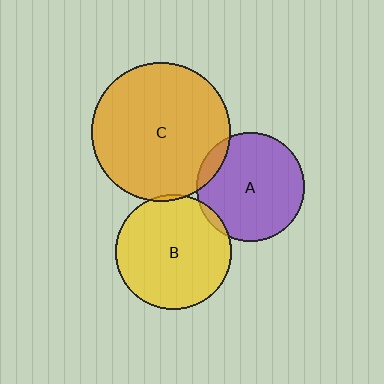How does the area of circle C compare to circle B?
Approximately 1.4 times.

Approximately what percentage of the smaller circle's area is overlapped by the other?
Approximately 5%.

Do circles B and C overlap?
Yes.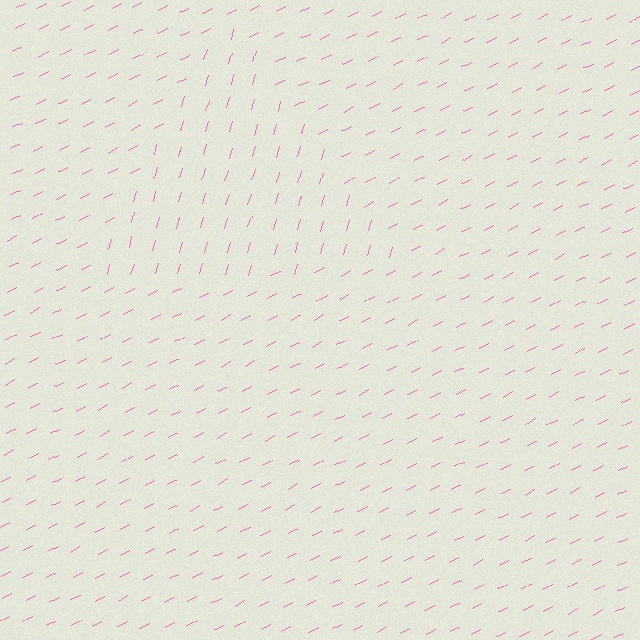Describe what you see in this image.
The image is filled with small pink line segments. A triangle region in the image has lines oriented differently from the surrounding lines, creating a visible texture boundary.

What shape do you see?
I see a triangle.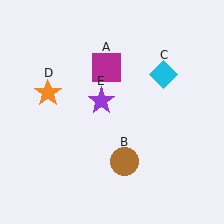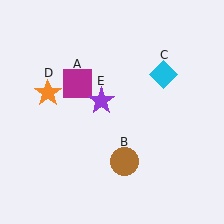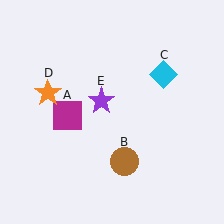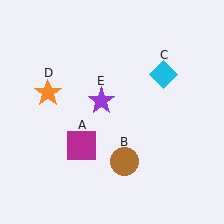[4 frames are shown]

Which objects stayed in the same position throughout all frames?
Brown circle (object B) and cyan diamond (object C) and orange star (object D) and purple star (object E) remained stationary.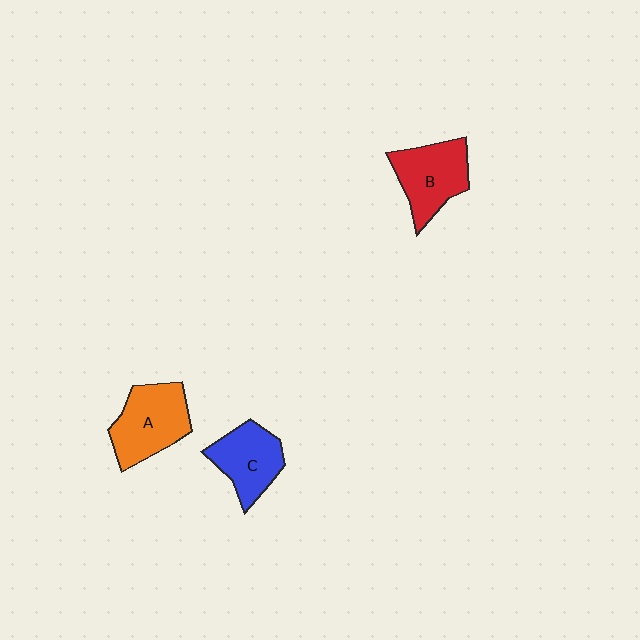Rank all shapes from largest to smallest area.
From largest to smallest: A (orange), B (red), C (blue).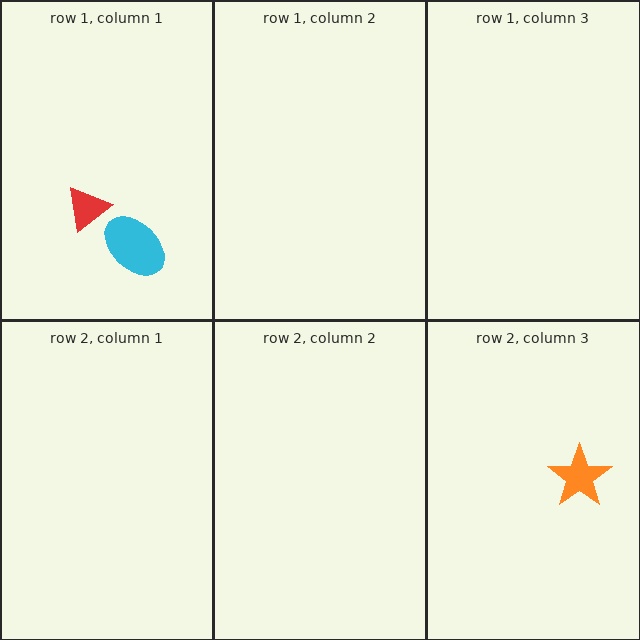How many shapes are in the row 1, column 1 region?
2.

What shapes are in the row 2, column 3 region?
The orange star.